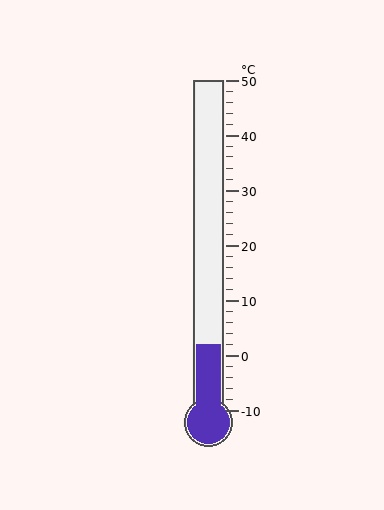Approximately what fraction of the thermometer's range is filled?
The thermometer is filled to approximately 20% of its range.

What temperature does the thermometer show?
The thermometer shows approximately 2°C.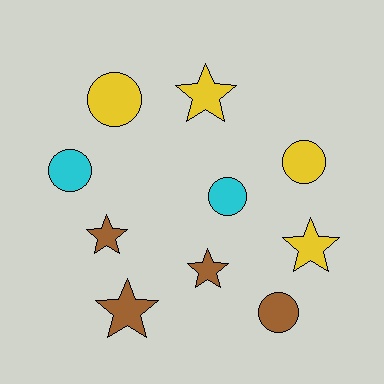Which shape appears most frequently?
Star, with 5 objects.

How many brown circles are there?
There is 1 brown circle.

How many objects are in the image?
There are 10 objects.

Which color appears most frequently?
Brown, with 4 objects.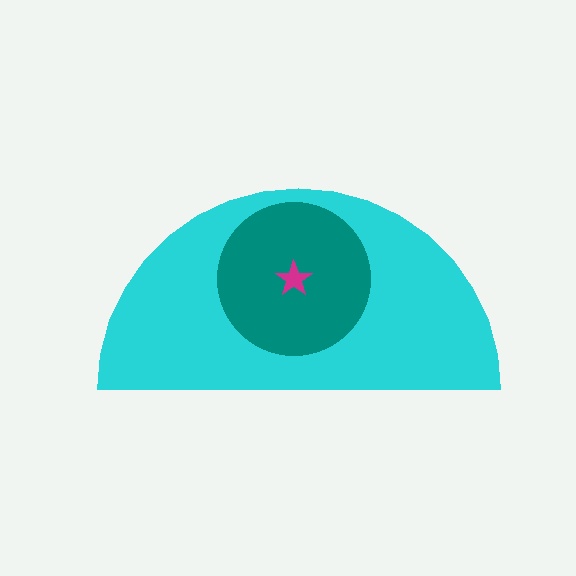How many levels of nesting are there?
3.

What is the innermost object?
The magenta star.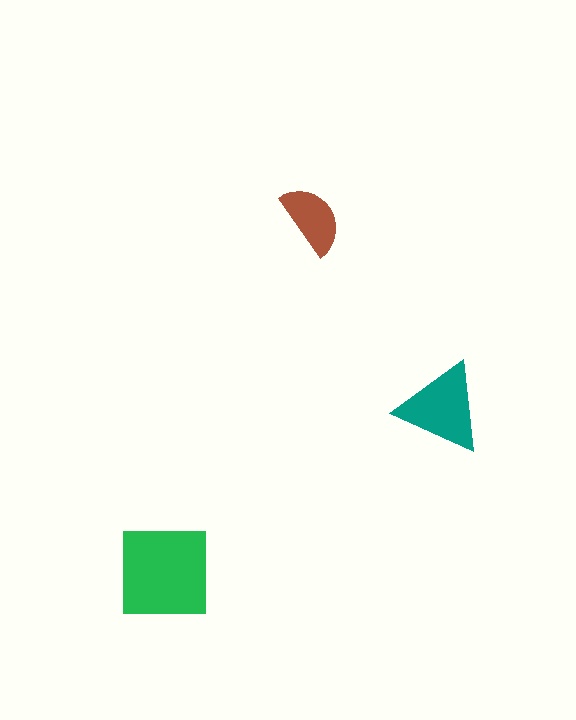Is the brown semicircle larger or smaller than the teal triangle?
Smaller.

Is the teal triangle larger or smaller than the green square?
Smaller.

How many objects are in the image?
There are 3 objects in the image.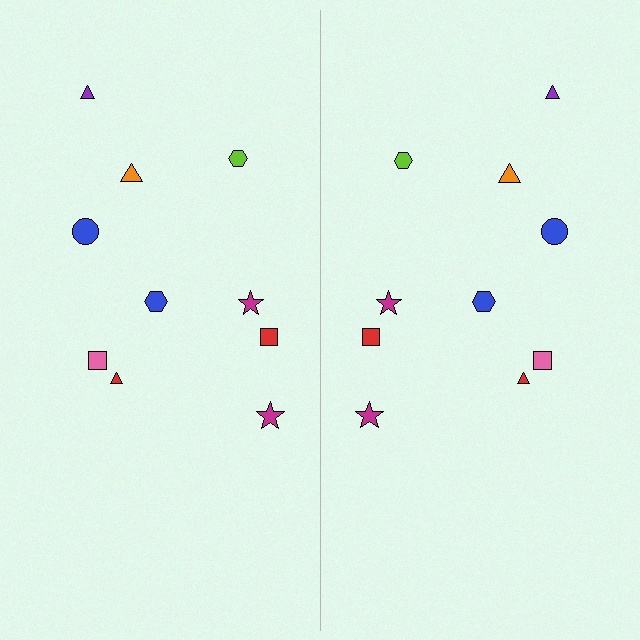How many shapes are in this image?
There are 20 shapes in this image.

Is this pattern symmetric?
Yes, this pattern has bilateral (reflection) symmetry.